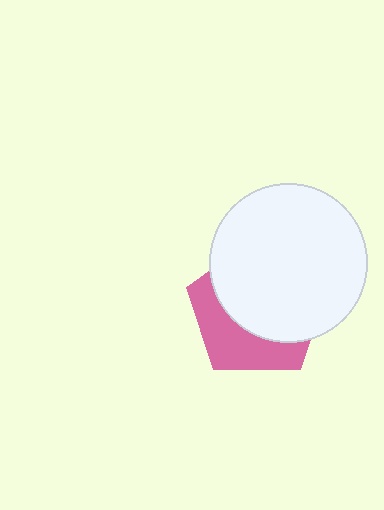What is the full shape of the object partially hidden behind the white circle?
The partially hidden object is a pink pentagon.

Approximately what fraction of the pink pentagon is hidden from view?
Roughly 62% of the pink pentagon is hidden behind the white circle.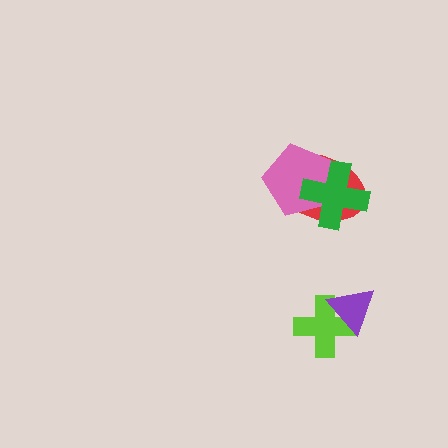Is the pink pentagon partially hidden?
Yes, it is partially covered by another shape.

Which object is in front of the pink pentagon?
The green cross is in front of the pink pentagon.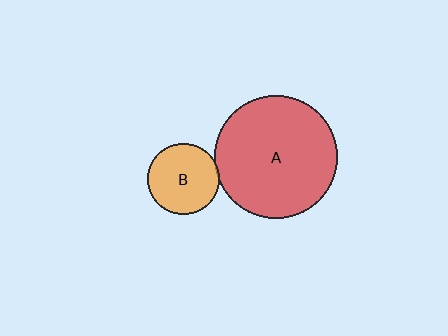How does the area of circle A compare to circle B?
Approximately 2.9 times.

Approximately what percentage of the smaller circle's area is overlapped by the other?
Approximately 5%.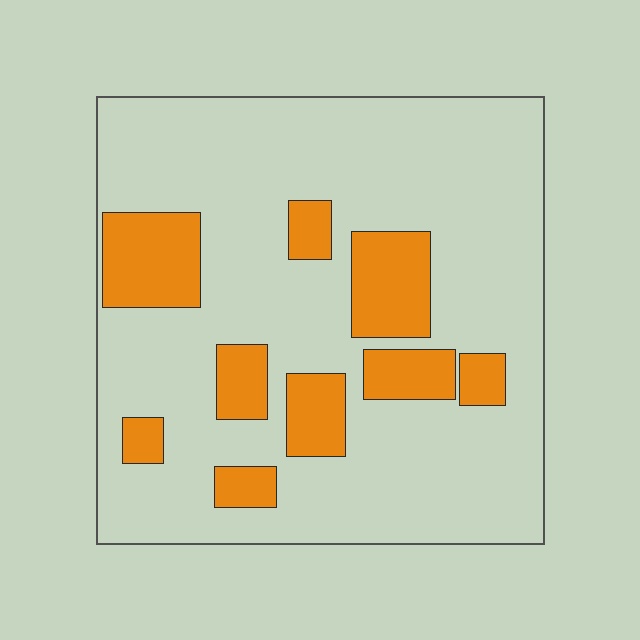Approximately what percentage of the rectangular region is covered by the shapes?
Approximately 20%.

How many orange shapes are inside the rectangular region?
9.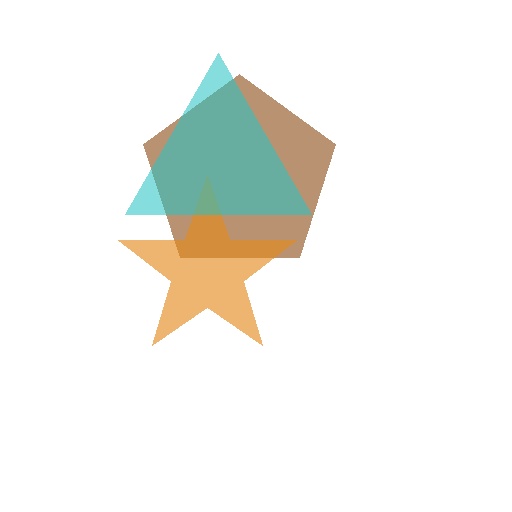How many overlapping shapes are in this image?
There are 3 overlapping shapes in the image.